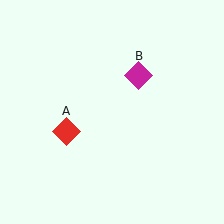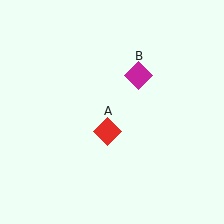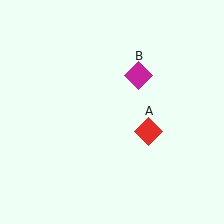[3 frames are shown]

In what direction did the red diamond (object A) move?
The red diamond (object A) moved right.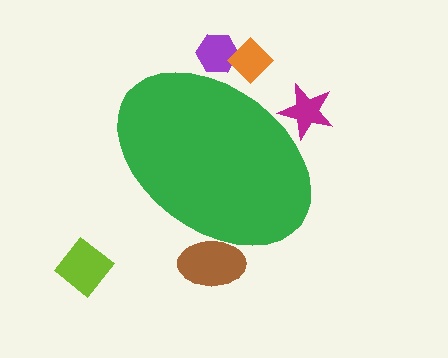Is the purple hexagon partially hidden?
Yes, the purple hexagon is partially hidden behind the green ellipse.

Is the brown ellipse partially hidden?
Yes, the brown ellipse is partially hidden behind the green ellipse.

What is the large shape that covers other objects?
A green ellipse.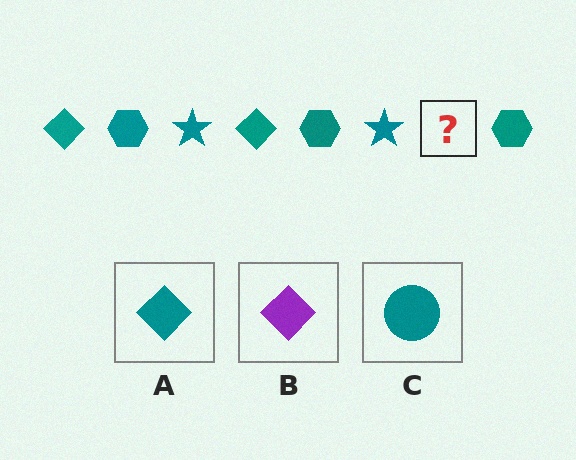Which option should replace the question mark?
Option A.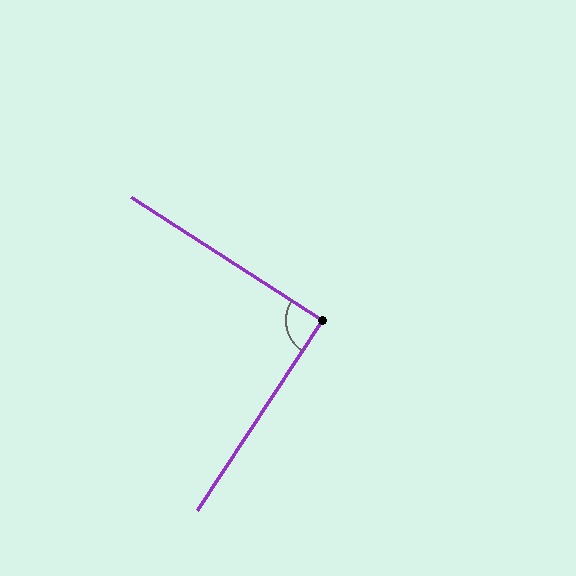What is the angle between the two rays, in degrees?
Approximately 90 degrees.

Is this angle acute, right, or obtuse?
It is approximately a right angle.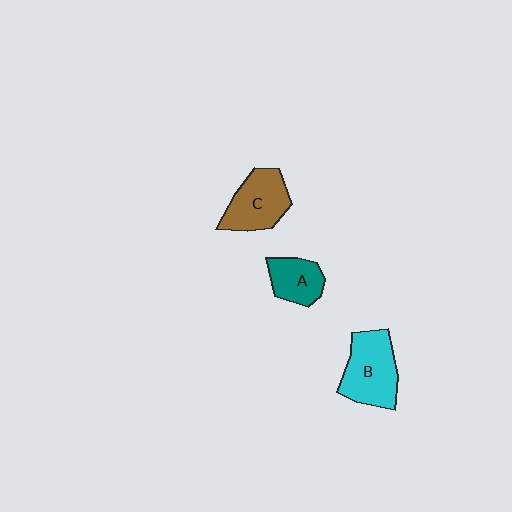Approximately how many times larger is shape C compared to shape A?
Approximately 1.4 times.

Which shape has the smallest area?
Shape A (teal).